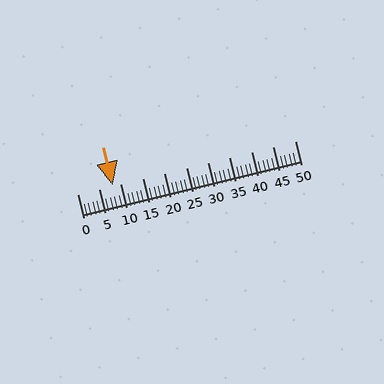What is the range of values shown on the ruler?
The ruler shows values from 0 to 50.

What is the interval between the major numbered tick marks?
The major tick marks are spaced 5 units apart.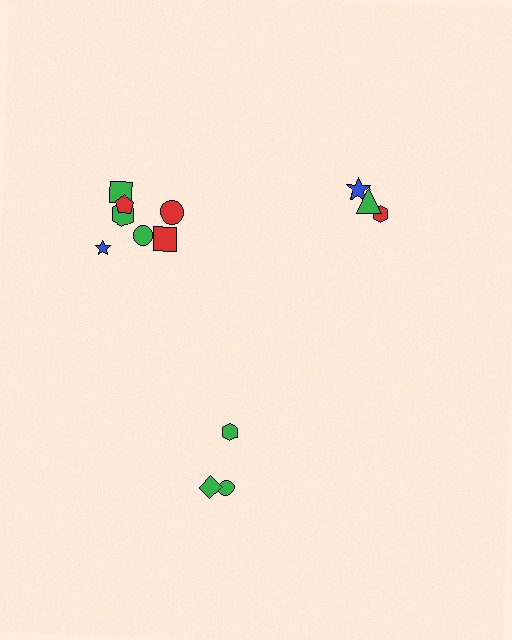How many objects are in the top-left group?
There are 7 objects.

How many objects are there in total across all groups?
There are 13 objects.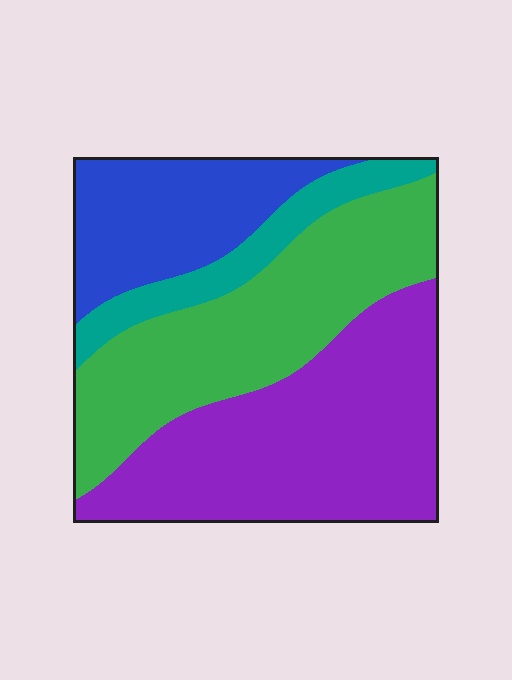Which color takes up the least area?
Teal, at roughly 10%.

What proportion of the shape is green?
Green covers roughly 30% of the shape.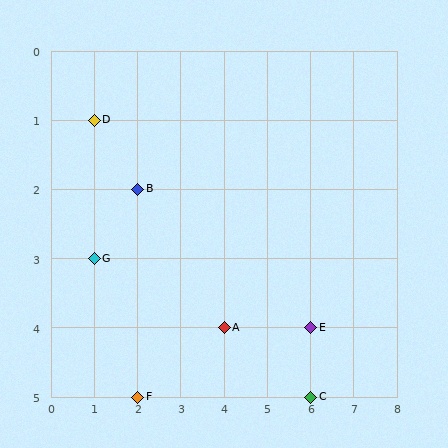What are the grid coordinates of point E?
Point E is at grid coordinates (6, 4).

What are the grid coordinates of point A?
Point A is at grid coordinates (4, 4).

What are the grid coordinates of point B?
Point B is at grid coordinates (2, 2).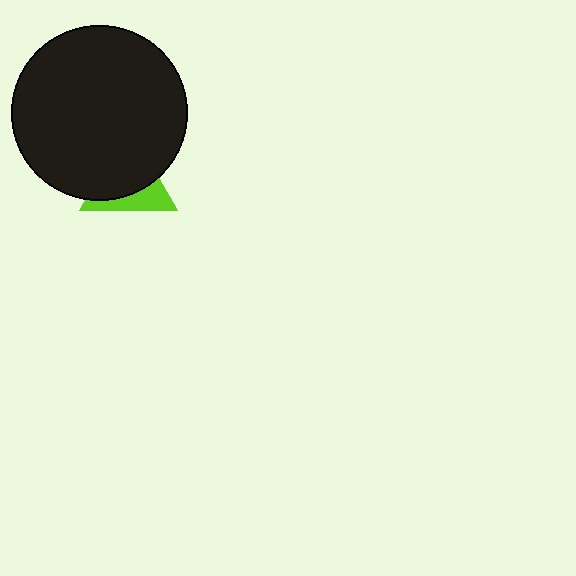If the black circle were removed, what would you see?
You would see the complete lime triangle.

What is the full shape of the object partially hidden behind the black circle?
The partially hidden object is a lime triangle.